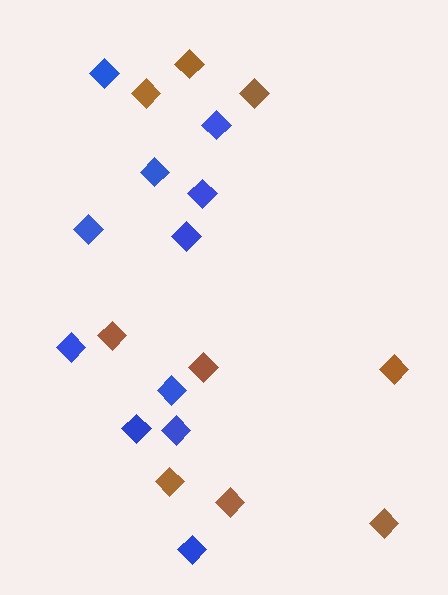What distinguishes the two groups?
There are 2 groups: one group of blue diamonds (11) and one group of brown diamonds (9).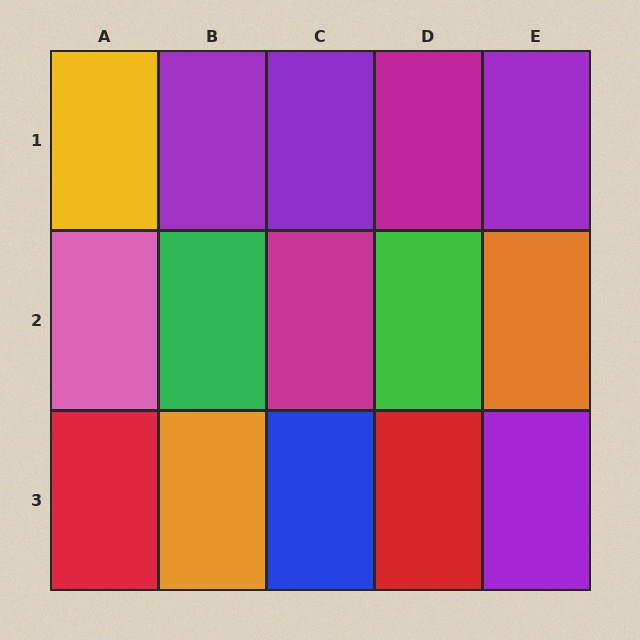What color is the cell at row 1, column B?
Purple.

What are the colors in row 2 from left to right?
Pink, green, magenta, green, orange.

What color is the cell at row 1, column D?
Magenta.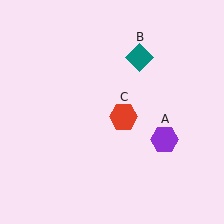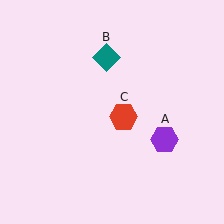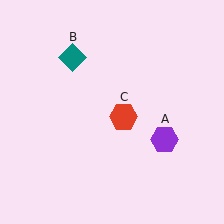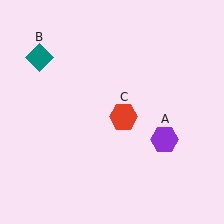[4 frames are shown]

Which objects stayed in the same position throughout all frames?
Purple hexagon (object A) and red hexagon (object C) remained stationary.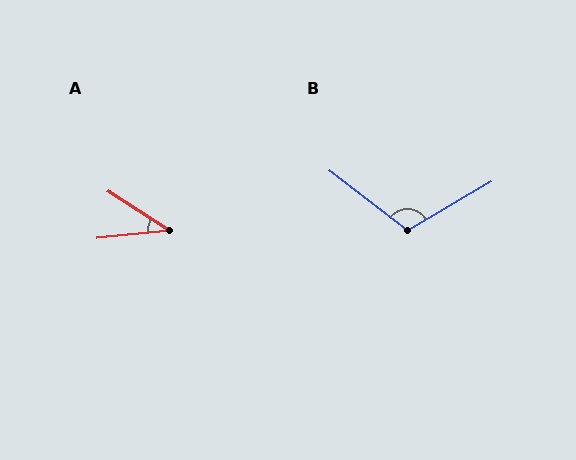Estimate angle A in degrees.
Approximately 38 degrees.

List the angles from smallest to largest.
A (38°), B (112°).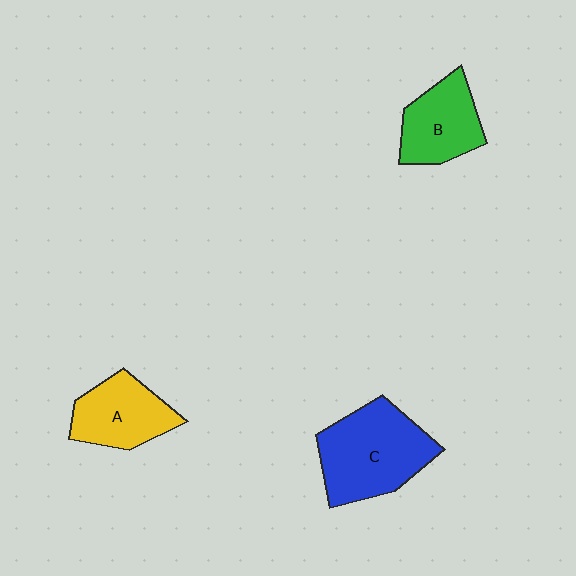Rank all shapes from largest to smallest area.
From largest to smallest: C (blue), A (yellow), B (green).